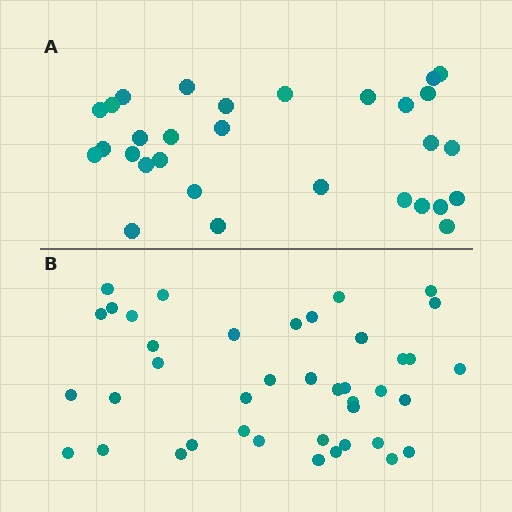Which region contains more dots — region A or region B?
Region B (the bottom region) has more dots.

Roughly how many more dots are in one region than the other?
Region B has roughly 12 or so more dots than region A.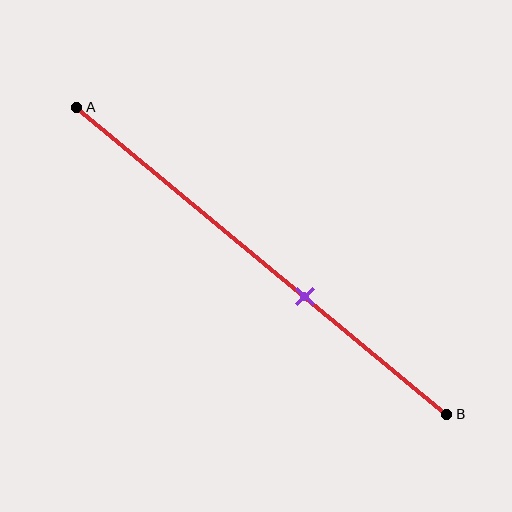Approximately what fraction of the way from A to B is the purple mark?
The purple mark is approximately 60% of the way from A to B.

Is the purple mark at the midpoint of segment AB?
No, the mark is at about 60% from A, not at the 50% midpoint.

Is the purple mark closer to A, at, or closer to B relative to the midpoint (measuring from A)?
The purple mark is closer to point B than the midpoint of segment AB.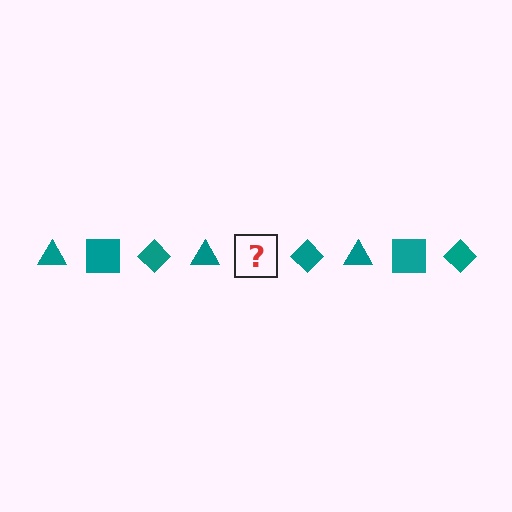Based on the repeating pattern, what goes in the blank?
The blank should be a teal square.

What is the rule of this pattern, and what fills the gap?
The rule is that the pattern cycles through triangle, square, diamond shapes in teal. The gap should be filled with a teal square.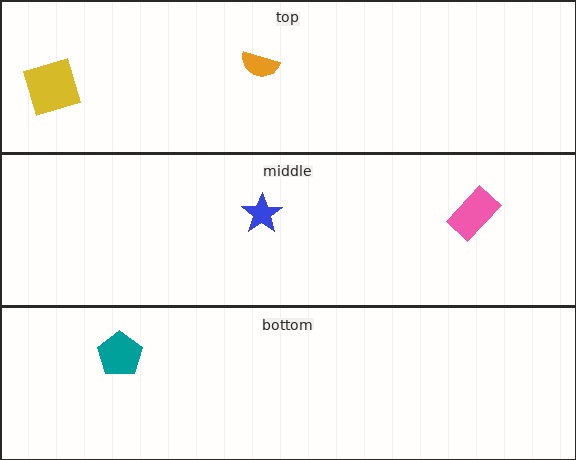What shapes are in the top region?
The yellow square, the orange semicircle.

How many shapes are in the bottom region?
1.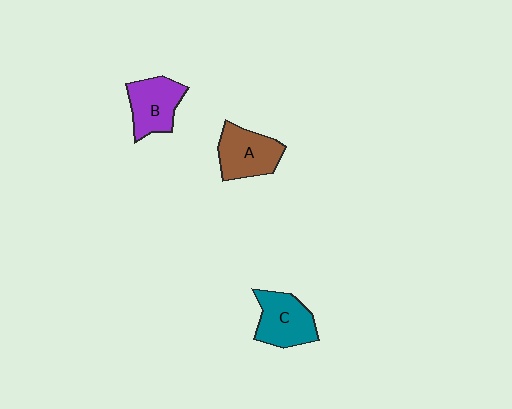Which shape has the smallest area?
Shape B (purple).